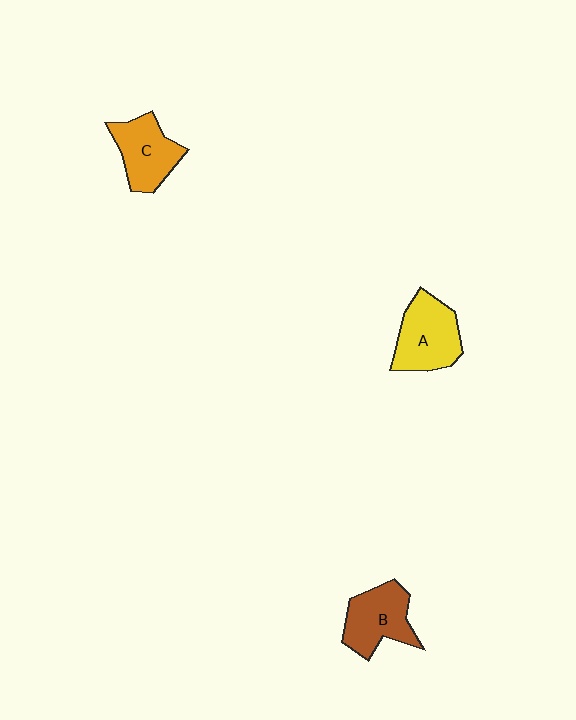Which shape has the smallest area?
Shape C (orange).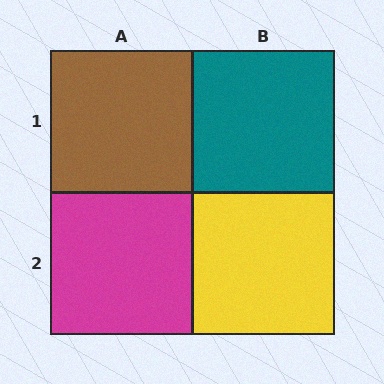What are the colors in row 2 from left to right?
Magenta, yellow.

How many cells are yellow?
1 cell is yellow.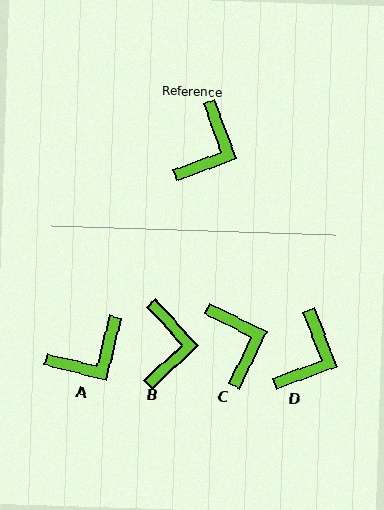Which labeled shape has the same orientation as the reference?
D.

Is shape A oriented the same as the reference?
No, it is off by about 34 degrees.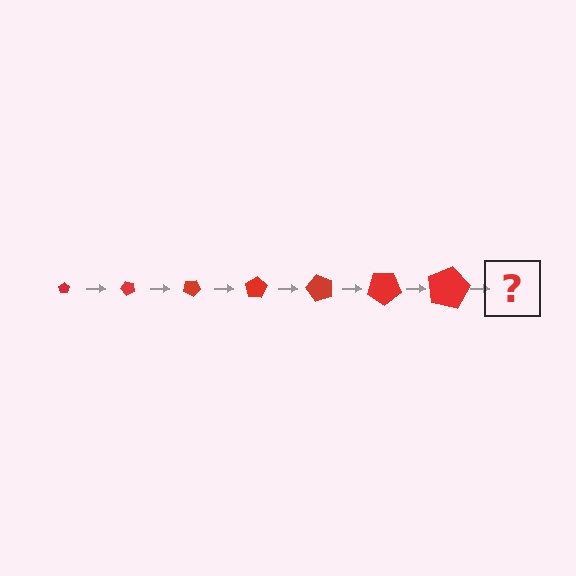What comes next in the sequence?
The next element should be a pentagon, larger than the previous one and rotated 350 degrees from the start.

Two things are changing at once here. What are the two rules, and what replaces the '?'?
The two rules are that the pentagon grows larger each step and it rotates 50 degrees each step. The '?' should be a pentagon, larger than the previous one and rotated 350 degrees from the start.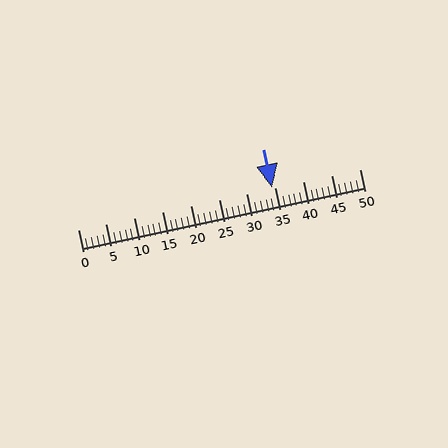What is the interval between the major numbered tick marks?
The major tick marks are spaced 5 units apart.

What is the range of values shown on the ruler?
The ruler shows values from 0 to 50.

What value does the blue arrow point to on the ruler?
The blue arrow points to approximately 34.